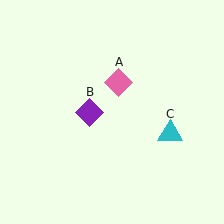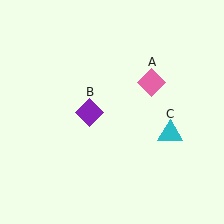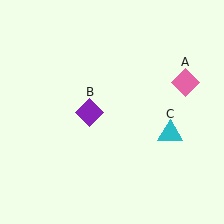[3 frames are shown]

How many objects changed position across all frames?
1 object changed position: pink diamond (object A).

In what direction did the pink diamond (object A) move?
The pink diamond (object A) moved right.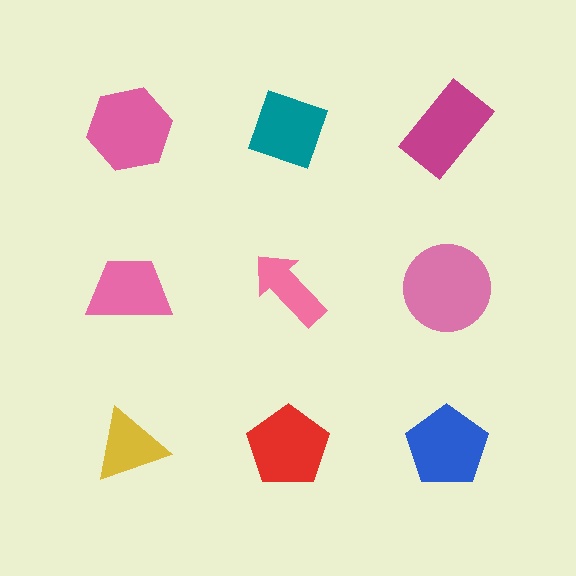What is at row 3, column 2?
A red pentagon.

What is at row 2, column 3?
A pink circle.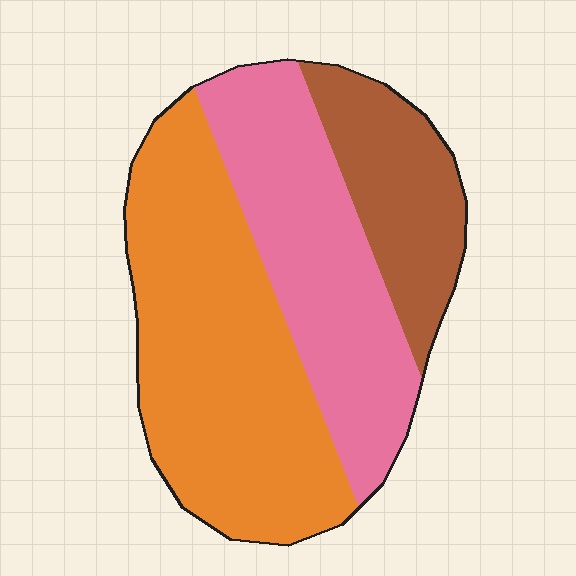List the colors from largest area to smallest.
From largest to smallest: orange, pink, brown.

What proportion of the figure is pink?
Pink takes up between a third and a half of the figure.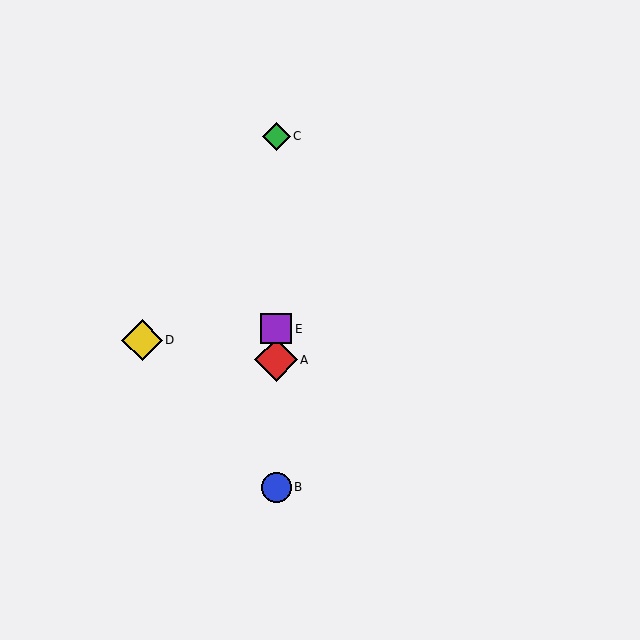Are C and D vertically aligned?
No, C is at x≈276 and D is at x≈142.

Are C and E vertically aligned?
Yes, both are at x≈276.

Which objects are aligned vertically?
Objects A, B, C, E are aligned vertically.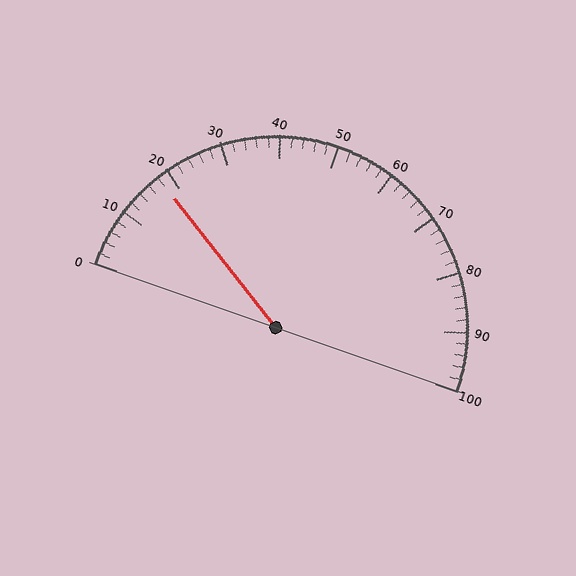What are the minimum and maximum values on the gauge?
The gauge ranges from 0 to 100.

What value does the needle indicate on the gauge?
The needle indicates approximately 18.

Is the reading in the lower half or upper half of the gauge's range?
The reading is in the lower half of the range (0 to 100).